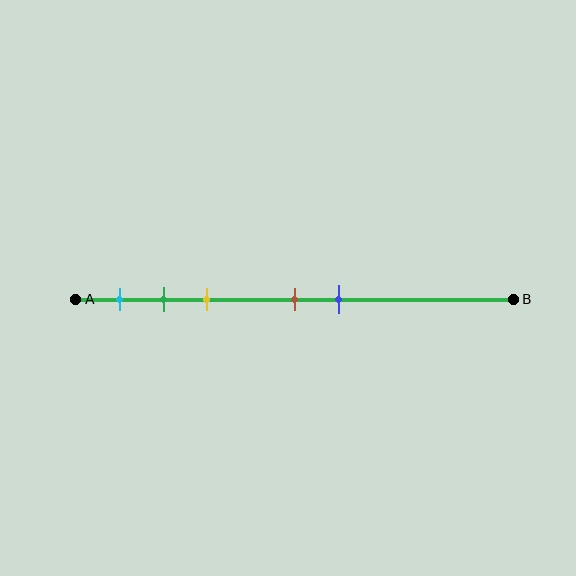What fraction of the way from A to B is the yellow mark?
The yellow mark is approximately 30% (0.3) of the way from A to B.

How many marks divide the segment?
There are 5 marks dividing the segment.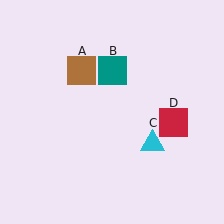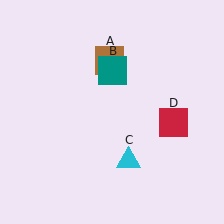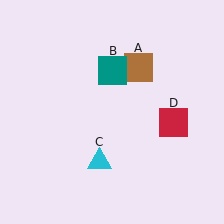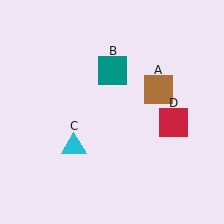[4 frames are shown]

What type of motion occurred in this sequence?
The brown square (object A), cyan triangle (object C) rotated clockwise around the center of the scene.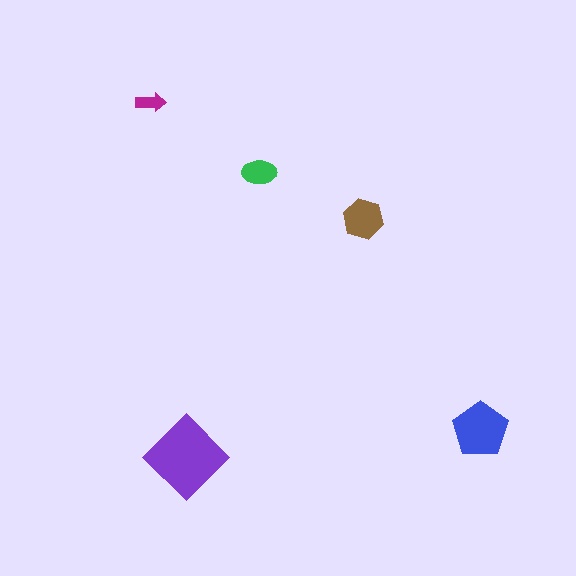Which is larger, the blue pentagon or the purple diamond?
The purple diamond.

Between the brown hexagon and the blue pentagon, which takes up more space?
The blue pentagon.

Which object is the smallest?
The magenta arrow.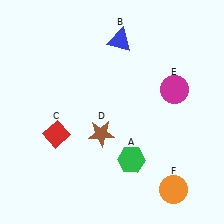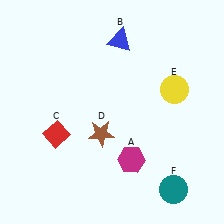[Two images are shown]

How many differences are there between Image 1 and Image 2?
There are 3 differences between the two images.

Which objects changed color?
A changed from green to magenta. E changed from magenta to yellow. F changed from orange to teal.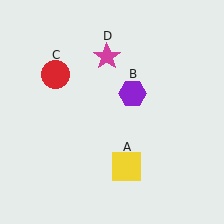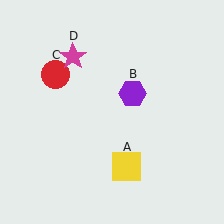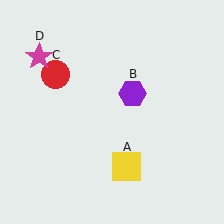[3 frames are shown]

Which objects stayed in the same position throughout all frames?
Yellow square (object A) and purple hexagon (object B) and red circle (object C) remained stationary.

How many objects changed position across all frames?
1 object changed position: magenta star (object D).